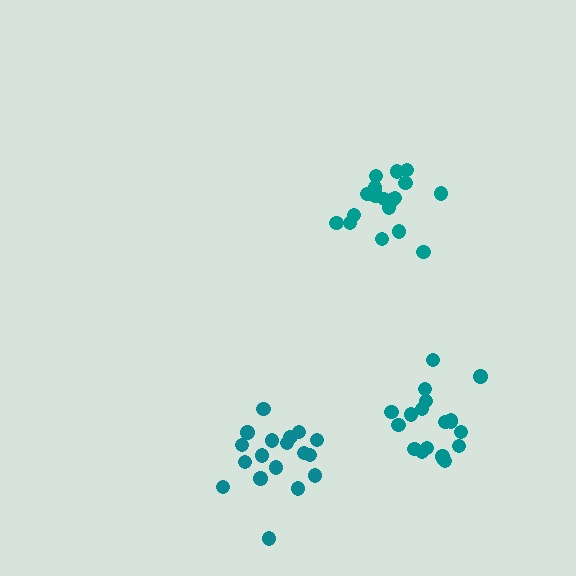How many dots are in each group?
Group 1: 19 dots, Group 2: 19 dots, Group 3: 18 dots (56 total).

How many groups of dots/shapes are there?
There are 3 groups.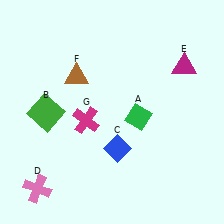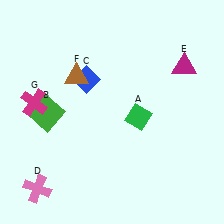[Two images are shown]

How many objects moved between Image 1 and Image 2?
2 objects moved between the two images.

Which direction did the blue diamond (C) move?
The blue diamond (C) moved up.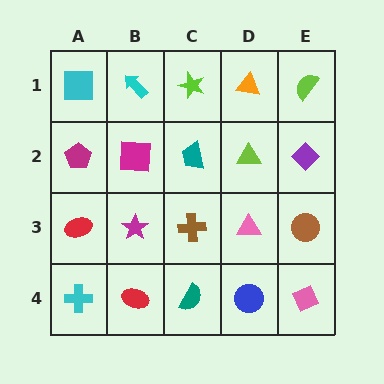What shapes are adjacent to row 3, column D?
A lime triangle (row 2, column D), a blue circle (row 4, column D), a brown cross (row 3, column C), a brown circle (row 3, column E).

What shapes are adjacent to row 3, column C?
A teal trapezoid (row 2, column C), a teal semicircle (row 4, column C), a magenta star (row 3, column B), a pink triangle (row 3, column D).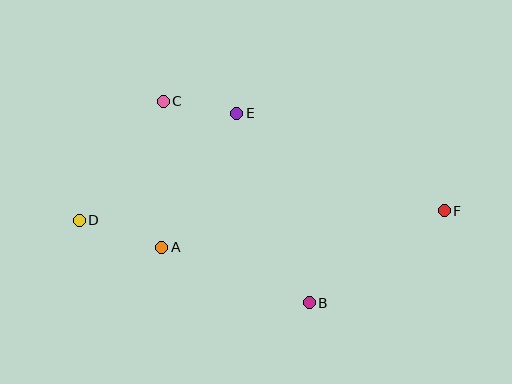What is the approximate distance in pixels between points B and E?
The distance between B and E is approximately 203 pixels.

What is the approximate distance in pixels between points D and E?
The distance between D and E is approximately 190 pixels.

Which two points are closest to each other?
Points C and E are closest to each other.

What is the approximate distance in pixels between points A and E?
The distance between A and E is approximately 153 pixels.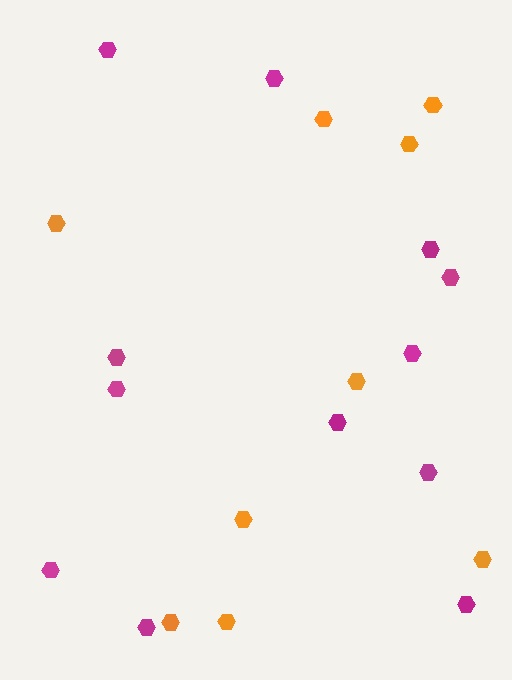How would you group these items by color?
There are 2 groups: one group of magenta hexagons (12) and one group of orange hexagons (9).